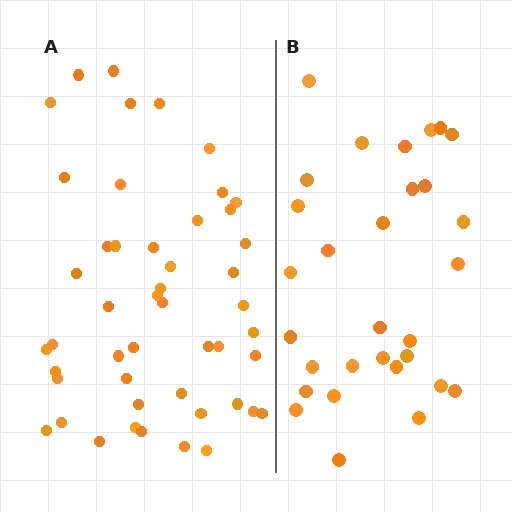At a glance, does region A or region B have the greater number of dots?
Region A (the left region) has more dots.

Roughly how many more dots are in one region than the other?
Region A has approximately 20 more dots than region B.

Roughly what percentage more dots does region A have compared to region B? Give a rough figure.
About 60% more.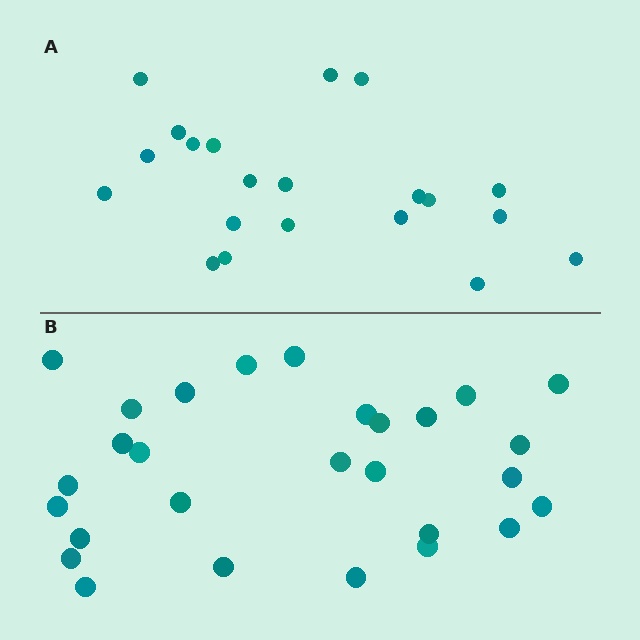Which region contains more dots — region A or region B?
Region B (the bottom region) has more dots.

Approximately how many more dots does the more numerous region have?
Region B has roughly 8 or so more dots than region A.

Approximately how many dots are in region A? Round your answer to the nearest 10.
About 20 dots. (The exact count is 21, which rounds to 20.)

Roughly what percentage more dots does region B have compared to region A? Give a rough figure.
About 35% more.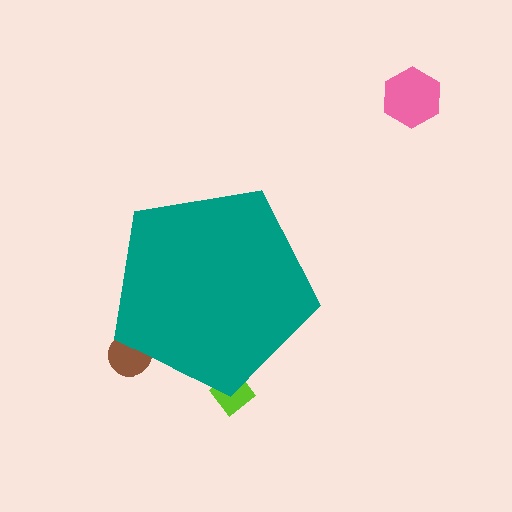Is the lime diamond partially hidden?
Yes, the lime diamond is partially hidden behind the teal pentagon.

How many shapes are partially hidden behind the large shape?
2 shapes are partially hidden.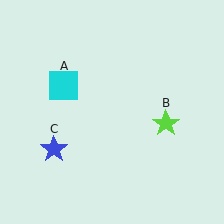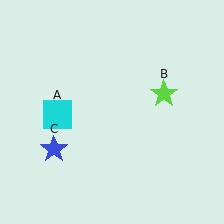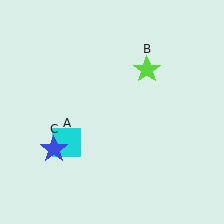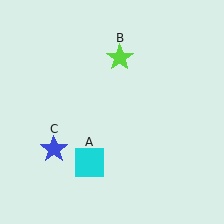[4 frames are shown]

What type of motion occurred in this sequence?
The cyan square (object A), lime star (object B) rotated counterclockwise around the center of the scene.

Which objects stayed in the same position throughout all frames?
Blue star (object C) remained stationary.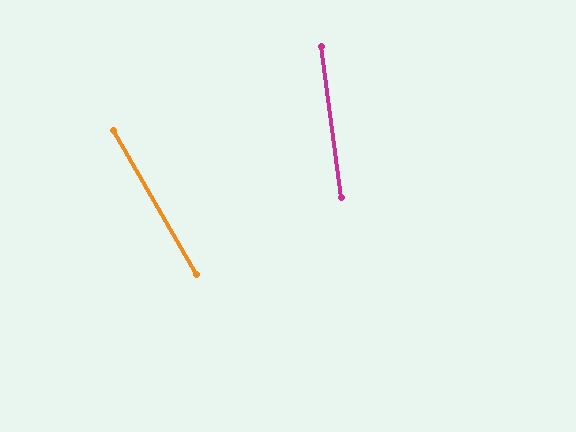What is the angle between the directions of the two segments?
Approximately 22 degrees.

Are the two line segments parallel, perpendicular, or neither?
Neither parallel nor perpendicular — they differ by about 22°.